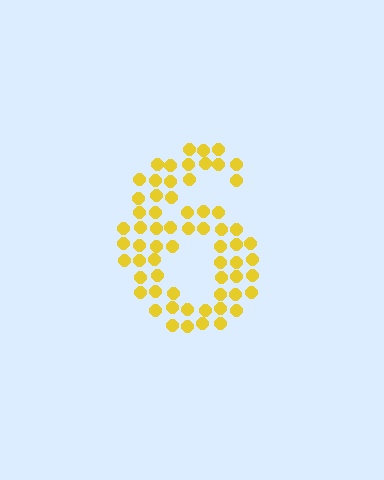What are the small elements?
The small elements are circles.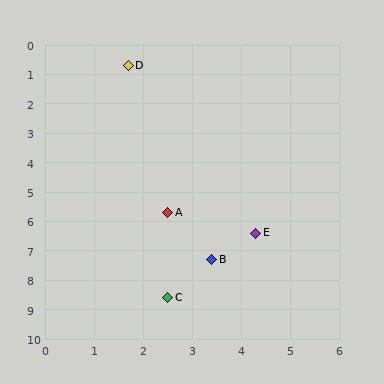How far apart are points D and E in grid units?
Points D and E are about 6.3 grid units apart.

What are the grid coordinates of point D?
Point D is at approximately (1.7, 0.7).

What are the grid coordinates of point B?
Point B is at approximately (3.4, 7.3).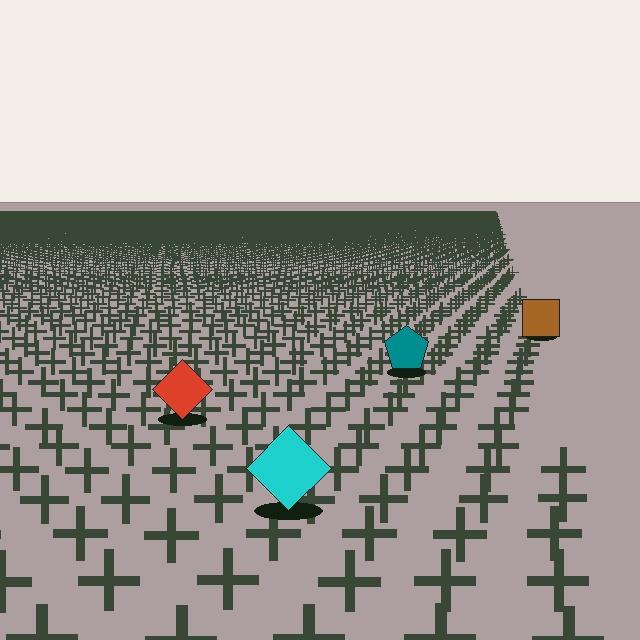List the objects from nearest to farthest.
From nearest to farthest: the cyan diamond, the red diamond, the teal pentagon, the brown square.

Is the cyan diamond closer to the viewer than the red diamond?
Yes. The cyan diamond is closer — you can tell from the texture gradient: the ground texture is coarser near it.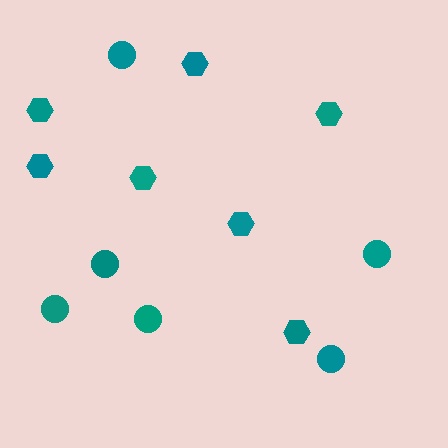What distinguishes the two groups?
There are 2 groups: one group of circles (6) and one group of hexagons (7).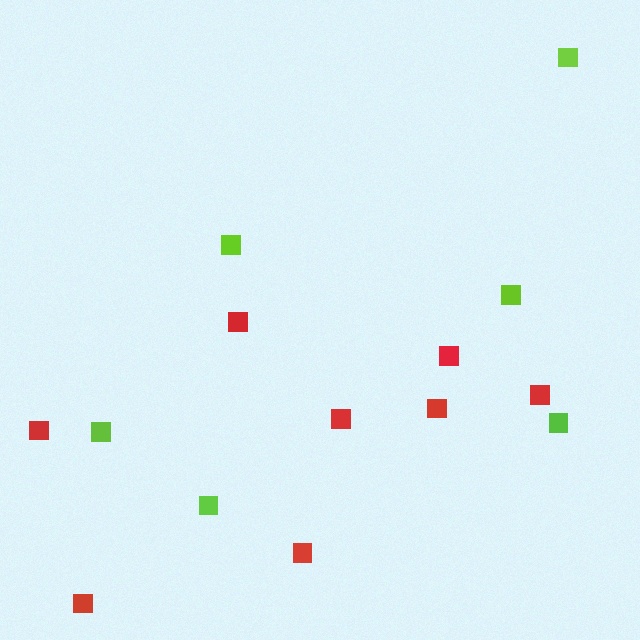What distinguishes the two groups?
There are 2 groups: one group of lime squares (6) and one group of red squares (8).